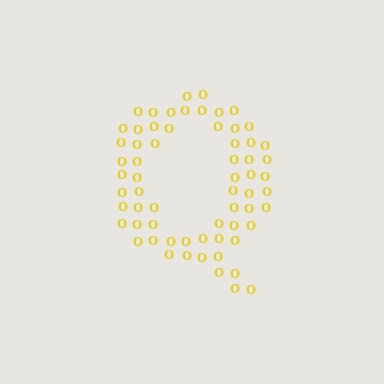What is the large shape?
The large shape is the letter Q.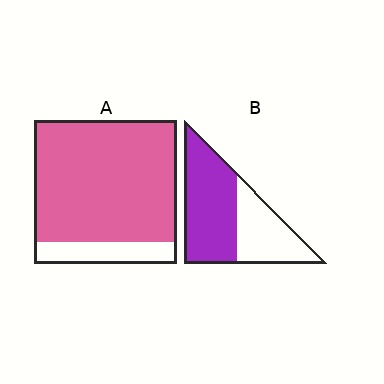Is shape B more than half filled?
Yes.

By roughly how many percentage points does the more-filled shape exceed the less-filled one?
By roughly 25 percentage points (A over B).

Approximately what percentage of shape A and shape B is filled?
A is approximately 85% and B is approximately 60%.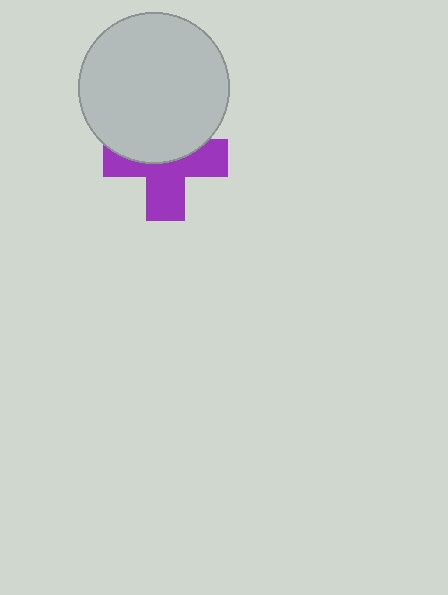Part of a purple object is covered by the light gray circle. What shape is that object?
It is a cross.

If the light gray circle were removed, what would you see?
You would see the complete purple cross.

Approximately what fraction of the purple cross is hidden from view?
Roughly 44% of the purple cross is hidden behind the light gray circle.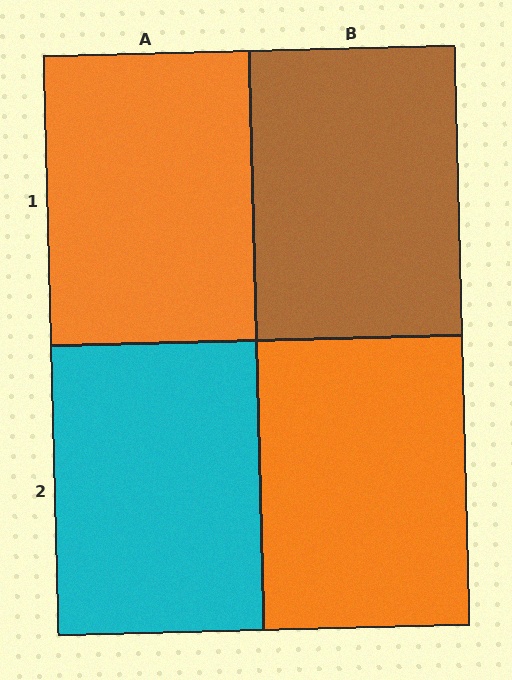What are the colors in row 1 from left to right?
Orange, brown.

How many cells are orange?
2 cells are orange.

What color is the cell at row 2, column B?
Orange.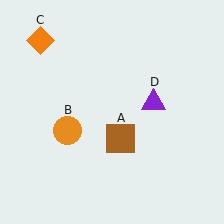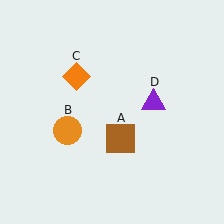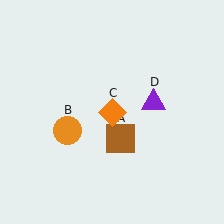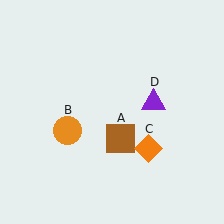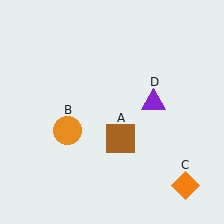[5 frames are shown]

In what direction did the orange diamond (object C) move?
The orange diamond (object C) moved down and to the right.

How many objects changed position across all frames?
1 object changed position: orange diamond (object C).